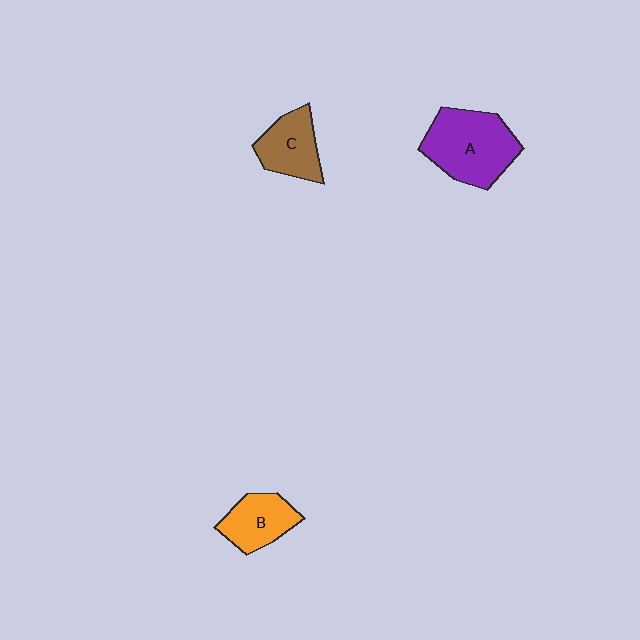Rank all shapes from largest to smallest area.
From largest to smallest: A (purple), C (brown), B (orange).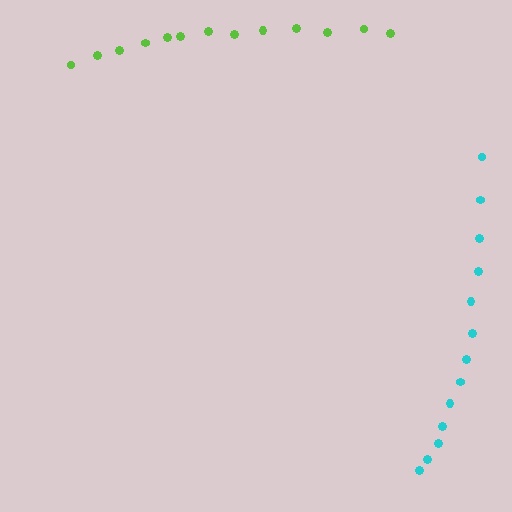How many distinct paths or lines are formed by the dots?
There are 2 distinct paths.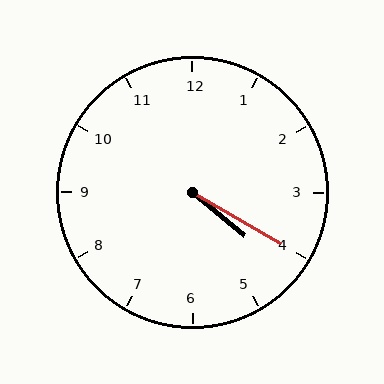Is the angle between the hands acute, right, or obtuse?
It is acute.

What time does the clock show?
4:20.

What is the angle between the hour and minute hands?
Approximately 10 degrees.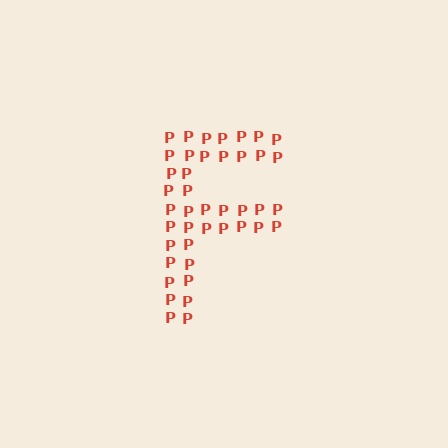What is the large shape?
The large shape is the letter F.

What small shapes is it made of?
It is made of small letter P's.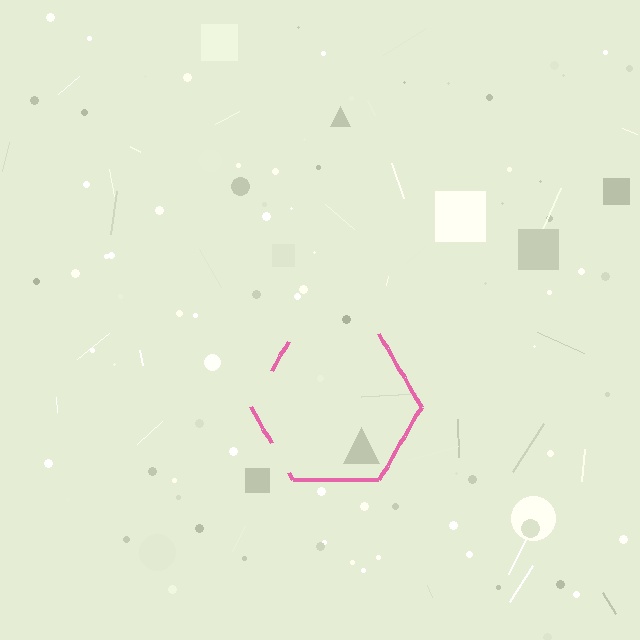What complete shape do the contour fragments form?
The contour fragments form a hexagon.